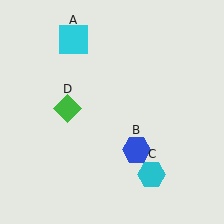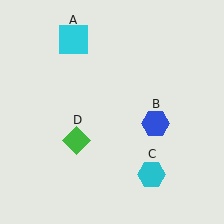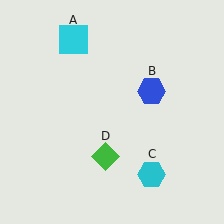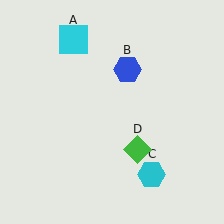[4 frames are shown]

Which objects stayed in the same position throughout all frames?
Cyan square (object A) and cyan hexagon (object C) remained stationary.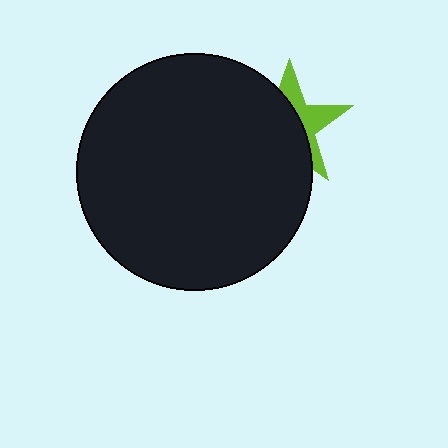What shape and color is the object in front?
The object in front is a black circle.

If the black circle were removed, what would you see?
You would see the complete lime star.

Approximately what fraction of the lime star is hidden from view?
Roughly 63% of the lime star is hidden behind the black circle.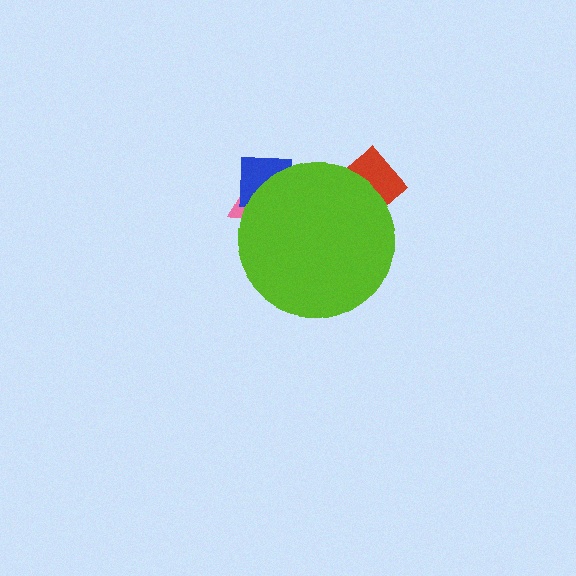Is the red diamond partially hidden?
Yes, the red diamond is partially hidden behind the lime circle.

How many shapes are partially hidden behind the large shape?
3 shapes are partially hidden.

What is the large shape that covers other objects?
A lime circle.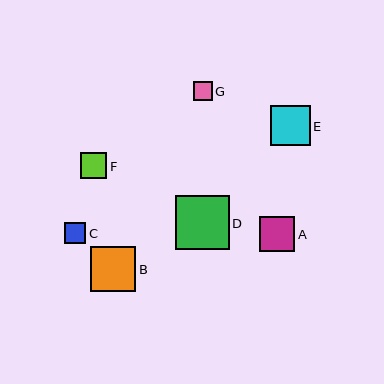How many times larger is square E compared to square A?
Square E is approximately 1.1 times the size of square A.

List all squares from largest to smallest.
From largest to smallest: D, B, E, A, F, C, G.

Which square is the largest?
Square D is the largest with a size of approximately 54 pixels.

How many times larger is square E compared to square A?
Square E is approximately 1.1 times the size of square A.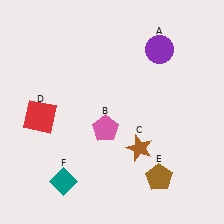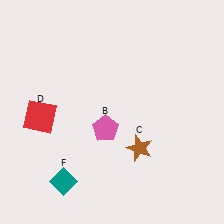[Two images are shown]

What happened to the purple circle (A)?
The purple circle (A) was removed in Image 2. It was in the top-right area of Image 1.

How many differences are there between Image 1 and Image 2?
There are 2 differences between the two images.